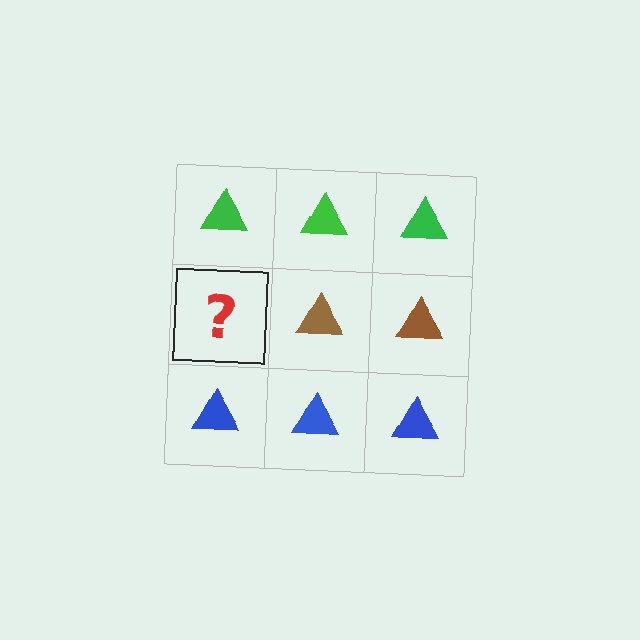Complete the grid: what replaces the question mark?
The question mark should be replaced with a brown triangle.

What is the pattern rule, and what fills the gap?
The rule is that each row has a consistent color. The gap should be filled with a brown triangle.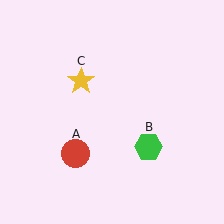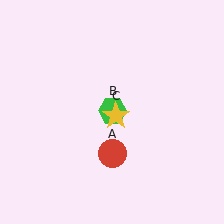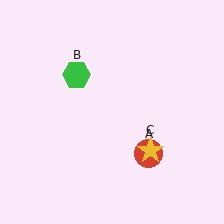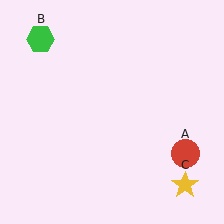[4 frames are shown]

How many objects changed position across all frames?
3 objects changed position: red circle (object A), green hexagon (object B), yellow star (object C).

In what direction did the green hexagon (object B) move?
The green hexagon (object B) moved up and to the left.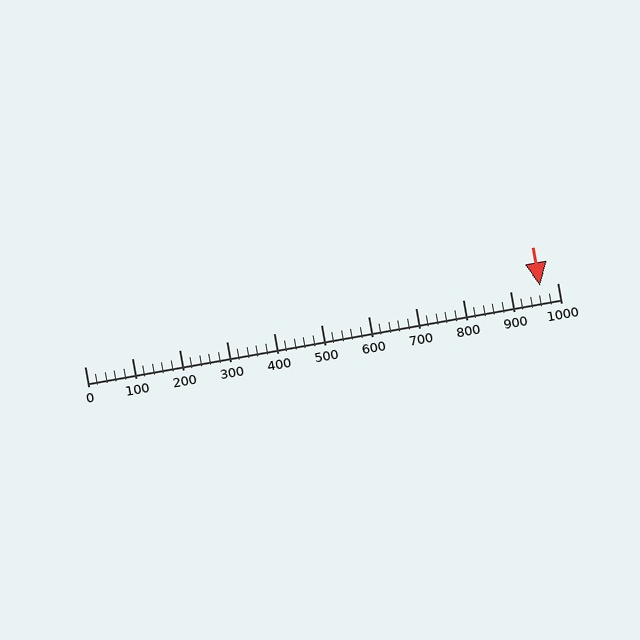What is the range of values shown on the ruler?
The ruler shows values from 0 to 1000.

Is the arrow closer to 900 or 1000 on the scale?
The arrow is closer to 1000.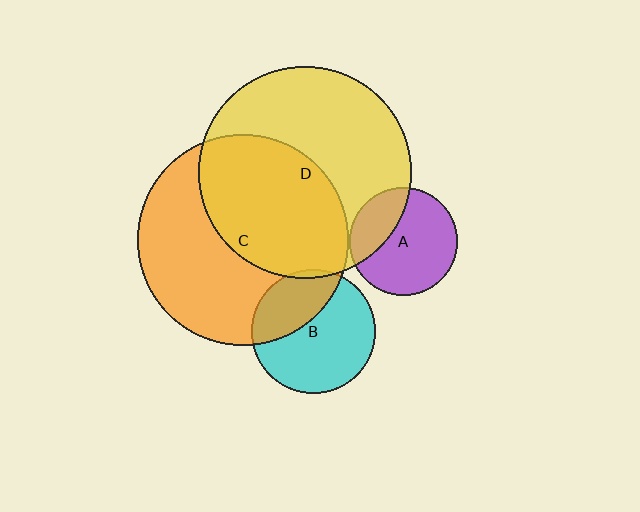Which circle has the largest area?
Circle D (yellow).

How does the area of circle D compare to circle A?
Approximately 3.9 times.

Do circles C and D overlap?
Yes.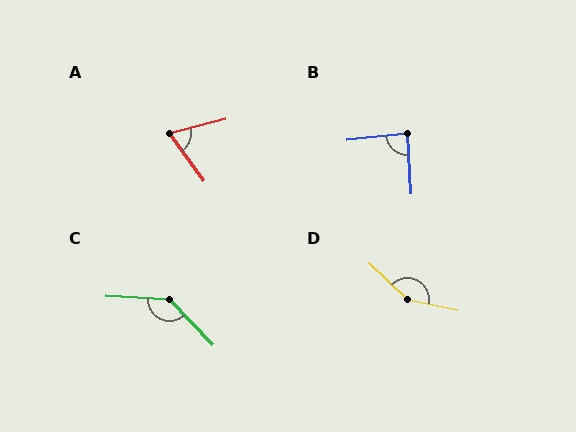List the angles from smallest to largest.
A (68°), B (87°), C (137°), D (149°).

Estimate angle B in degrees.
Approximately 87 degrees.